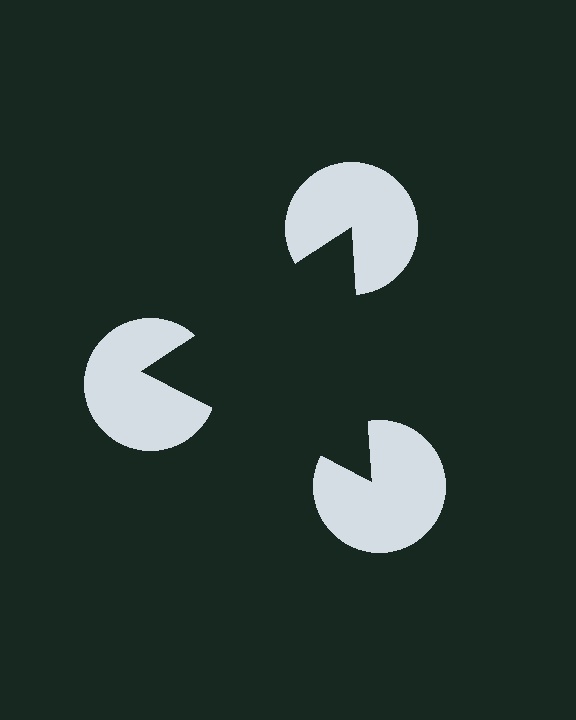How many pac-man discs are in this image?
There are 3 — one at each vertex of the illusory triangle.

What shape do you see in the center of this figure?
An illusory triangle — its edges are inferred from the aligned wedge cuts in the pac-man discs, not physically drawn.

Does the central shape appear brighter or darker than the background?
It typically appears slightly darker than the background, even though no actual brightness change is drawn.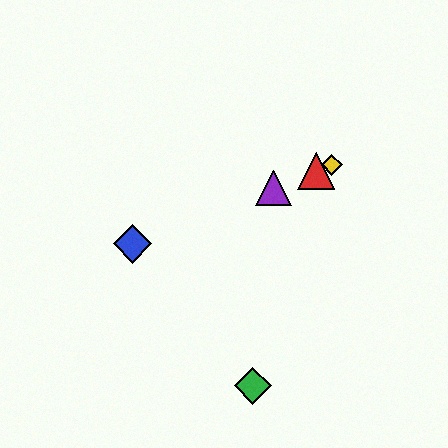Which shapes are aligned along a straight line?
The red triangle, the blue diamond, the yellow diamond, the purple triangle are aligned along a straight line.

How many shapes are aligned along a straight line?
4 shapes (the red triangle, the blue diamond, the yellow diamond, the purple triangle) are aligned along a straight line.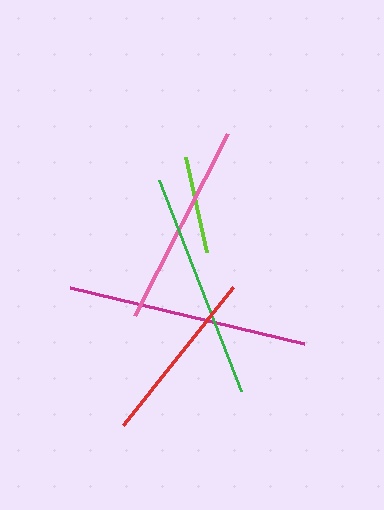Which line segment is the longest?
The magenta line is the longest at approximately 241 pixels.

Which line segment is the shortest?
The lime line is the shortest at approximately 97 pixels.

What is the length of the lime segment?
The lime segment is approximately 97 pixels long.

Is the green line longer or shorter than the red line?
The green line is longer than the red line.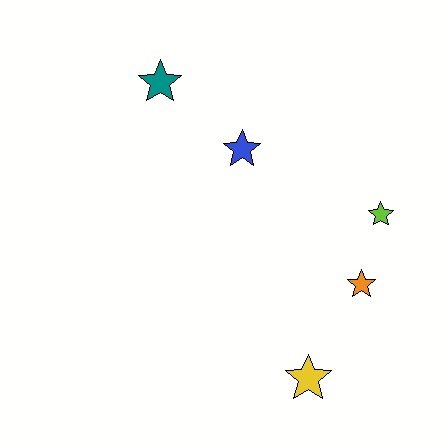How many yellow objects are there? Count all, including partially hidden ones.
There is 1 yellow object.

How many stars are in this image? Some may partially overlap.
There are 5 stars.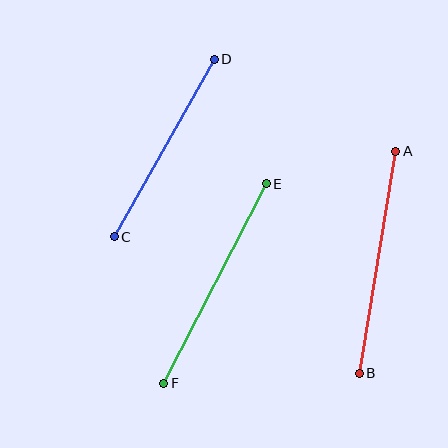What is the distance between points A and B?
The distance is approximately 224 pixels.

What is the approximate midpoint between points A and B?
The midpoint is at approximately (377, 262) pixels.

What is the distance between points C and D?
The distance is approximately 204 pixels.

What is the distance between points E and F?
The distance is approximately 225 pixels.